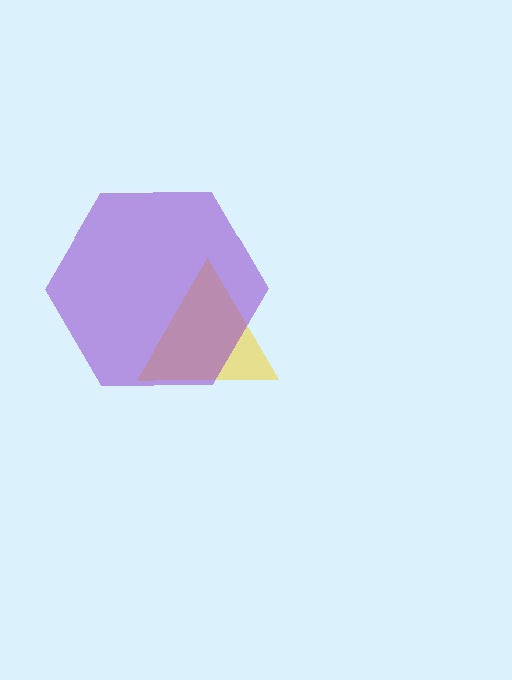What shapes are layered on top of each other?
The layered shapes are: a yellow triangle, a purple hexagon.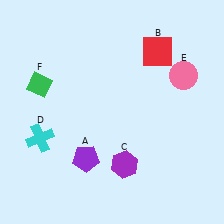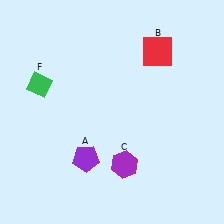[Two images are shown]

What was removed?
The cyan cross (D), the pink circle (E) were removed in Image 2.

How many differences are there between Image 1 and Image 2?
There are 2 differences between the two images.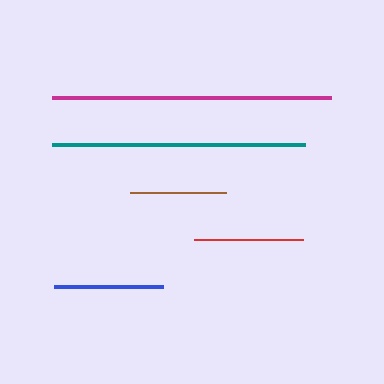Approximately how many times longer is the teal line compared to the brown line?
The teal line is approximately 2.6 times the length of the brown line.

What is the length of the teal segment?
The teal segment is approximately 253 pixels long.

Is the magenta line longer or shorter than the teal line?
The magenta line is longer than the teal line.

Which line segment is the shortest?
The brown line is the shortest at approximately 96 pixels.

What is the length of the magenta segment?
The magenta segment is approximately 279 pixels long.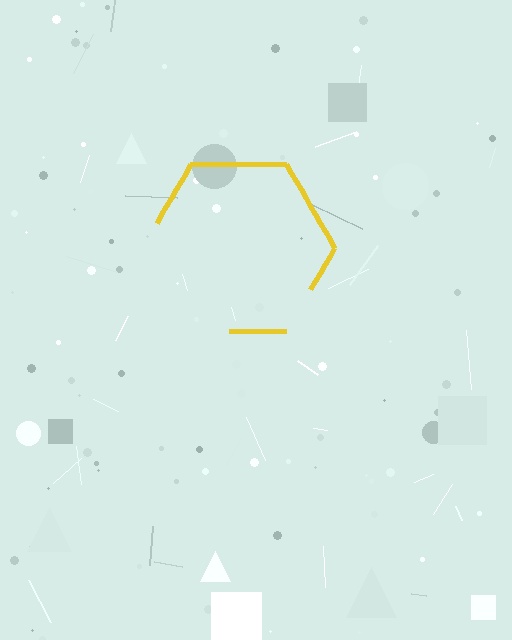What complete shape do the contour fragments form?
The contour fragments form a hexagon.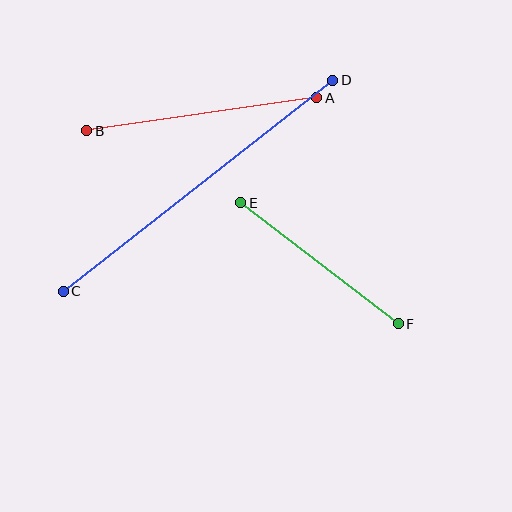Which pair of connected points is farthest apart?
Points C and D are farthest apart.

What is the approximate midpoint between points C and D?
The midpoint is at approximately (198, 186) pixels.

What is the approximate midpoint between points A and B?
The midpoint is at approximately (202, 114) pixels.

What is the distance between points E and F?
The distance is approximately 198 pixels.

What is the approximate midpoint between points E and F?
The midpoint is at approximately (320, 263) pixels.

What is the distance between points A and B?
The distance is approximately 232 pixels.